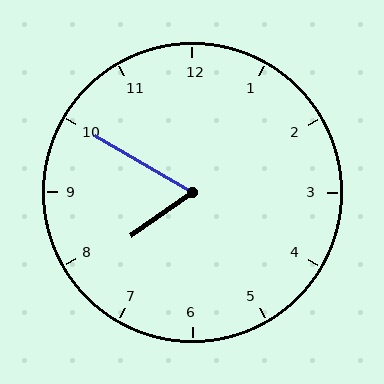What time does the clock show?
7:50.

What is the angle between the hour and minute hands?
Approximately 65 degrees.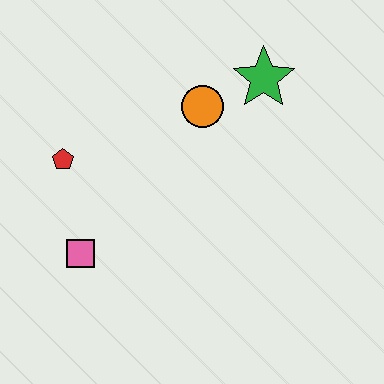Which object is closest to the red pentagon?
The pink square is closest to the red pentagon.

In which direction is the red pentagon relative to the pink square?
The red pentagon is above the pink square.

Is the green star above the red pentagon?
Yes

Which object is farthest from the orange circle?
The pink square is farthest from the orange circle.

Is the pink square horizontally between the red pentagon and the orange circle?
Yes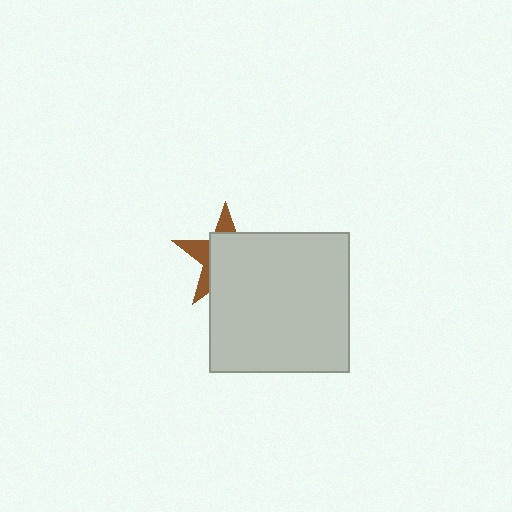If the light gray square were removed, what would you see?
You would see the complete brown star.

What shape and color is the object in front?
The object in front is a light gray square.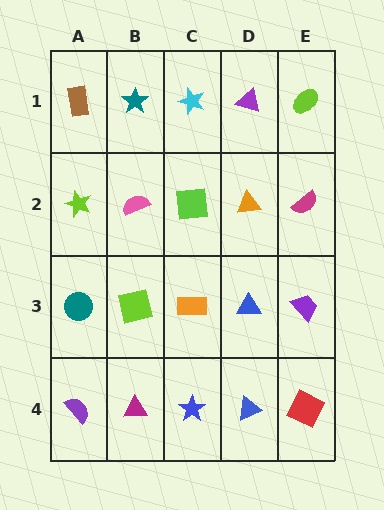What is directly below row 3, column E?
A red square.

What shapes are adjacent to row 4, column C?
An orange rectangle (row 3, column C), a magenta triangle (row 4, column B), a blue triangle (row 4, column D).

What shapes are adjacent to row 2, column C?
A cyan star (row 1, column C), an orange rectangle (row 3, column C), a pink semicircle (row 2, column B), an orange triangle (row 2, column D).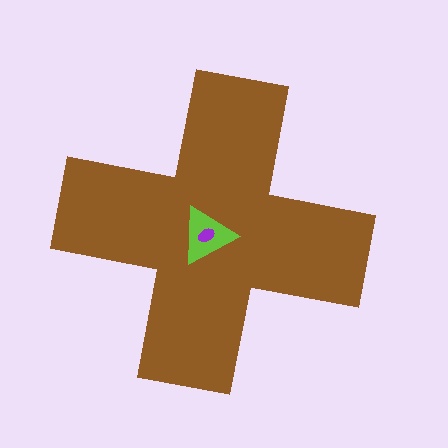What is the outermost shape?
The brown cross.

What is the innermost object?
The purple ellipse.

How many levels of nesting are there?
3.